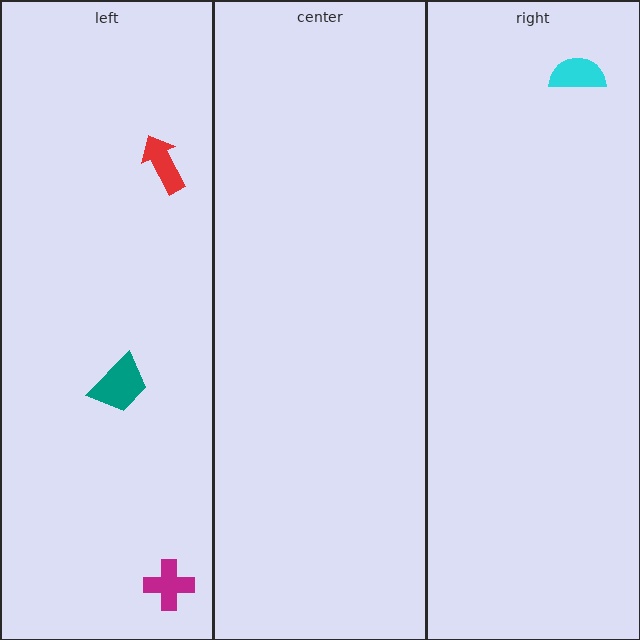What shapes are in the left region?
The teal trapezoid, the red arrow, the magenta cross.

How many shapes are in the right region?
1.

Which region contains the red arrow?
The left region.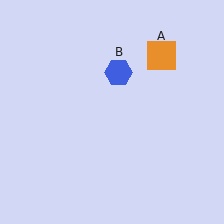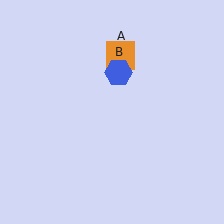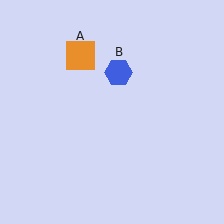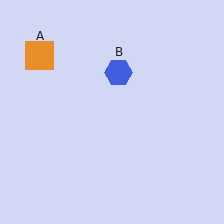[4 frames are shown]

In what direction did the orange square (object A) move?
The orange square (object A) moved left.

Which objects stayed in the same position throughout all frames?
Blue hexagon (object B) remained stationary.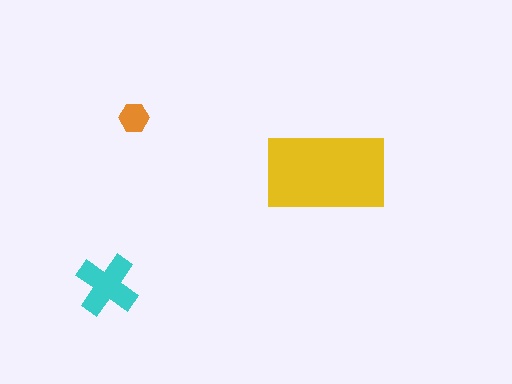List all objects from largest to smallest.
The yellow rectangle, the cyan cross, the orange hexagon.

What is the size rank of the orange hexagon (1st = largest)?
3rd.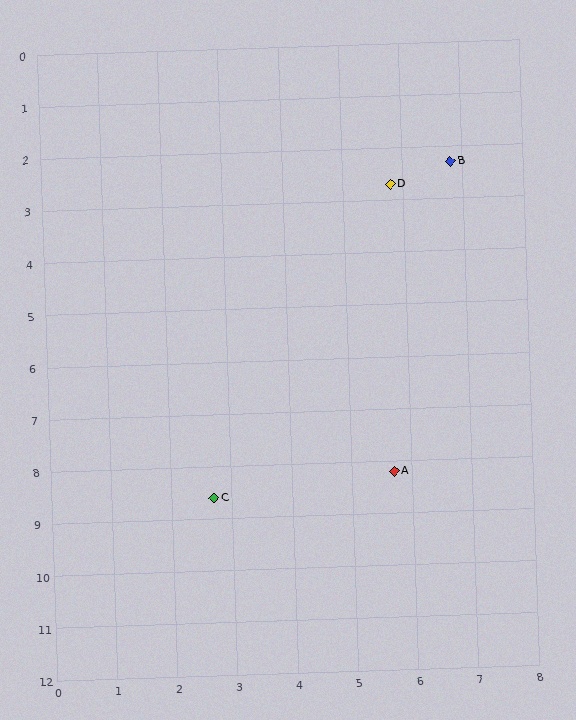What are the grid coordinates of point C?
Point C is at approximately (2.7, 8.6).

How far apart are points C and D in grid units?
Points C and D are about 6.7 grid units apart.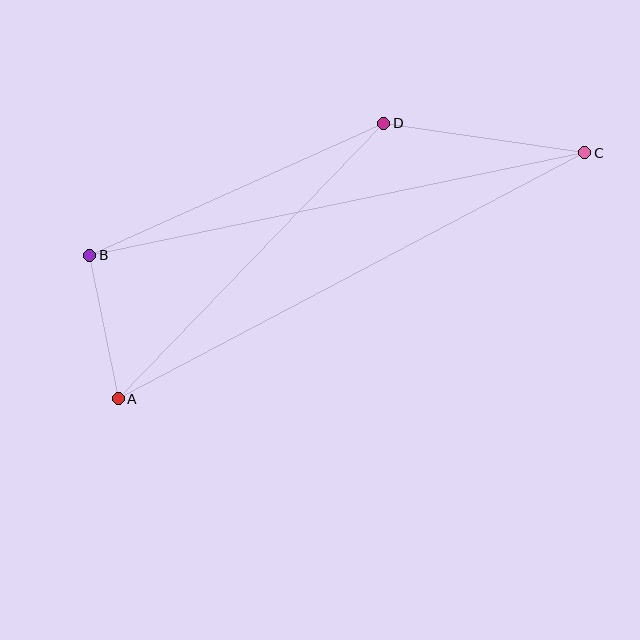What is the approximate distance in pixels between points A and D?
The distance between A and D is approximately 383 pixels.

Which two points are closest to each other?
Points A and B are closest to each other.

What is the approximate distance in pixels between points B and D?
The distance between B and D is approximately 322 pixels.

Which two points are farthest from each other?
Points A and C are farthest from each other.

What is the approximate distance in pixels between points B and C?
The distance between B and C is approximately 505 pixels.